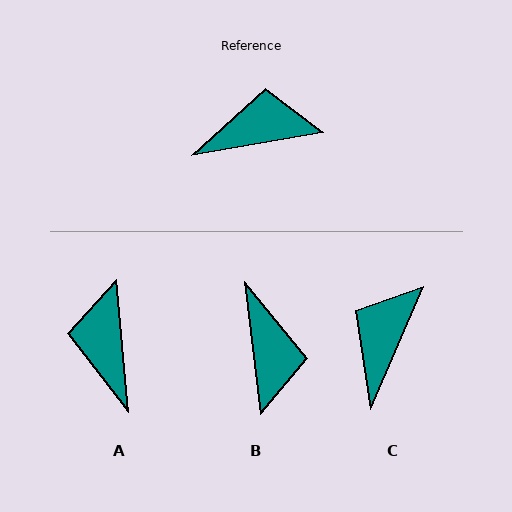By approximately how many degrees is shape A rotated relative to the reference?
Approximately 85 degrees counter-clockwise.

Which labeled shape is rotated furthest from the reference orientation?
B, about 93 degrees away.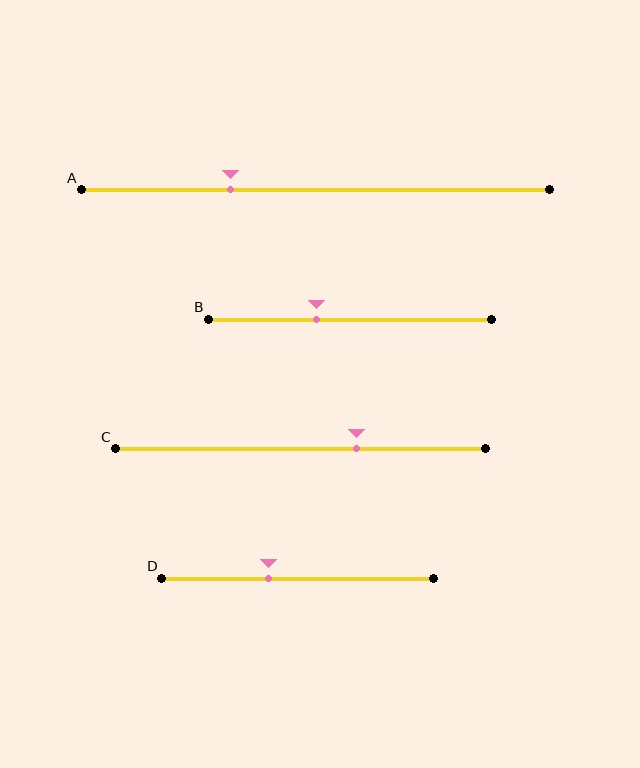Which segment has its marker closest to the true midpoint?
Segment D has its marker closest to the true midpoint.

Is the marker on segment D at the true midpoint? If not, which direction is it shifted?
No, the marker on segment D is shifted to the left by about 11% of the segment length.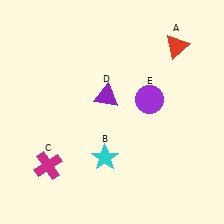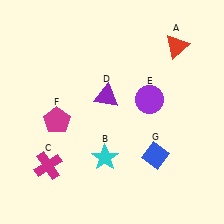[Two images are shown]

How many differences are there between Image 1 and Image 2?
There are 2 differences between the two images.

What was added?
A magenta pentagon (F), a blue diamond (G) were added in Image 2.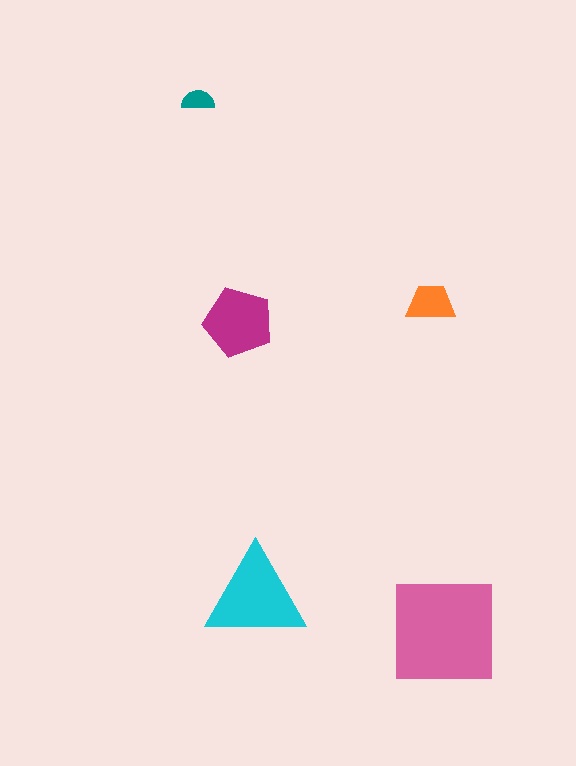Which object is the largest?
The pink square.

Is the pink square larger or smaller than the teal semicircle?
Larger.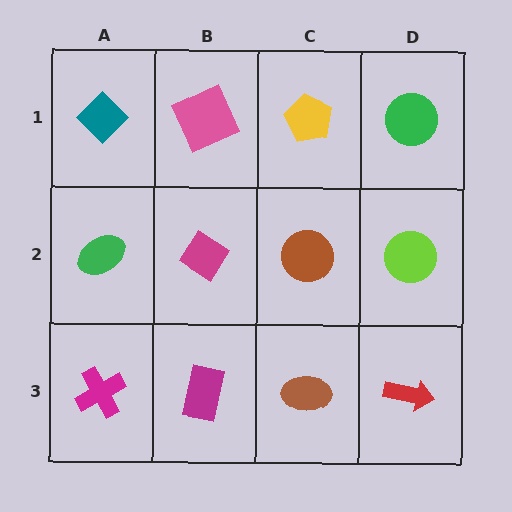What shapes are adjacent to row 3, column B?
A magenta diamond (row 2, column B), a magenta cross (row 3, column A), a brown ellipse (row 3, column C).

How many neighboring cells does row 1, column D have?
2.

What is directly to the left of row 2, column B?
A green ellipse.